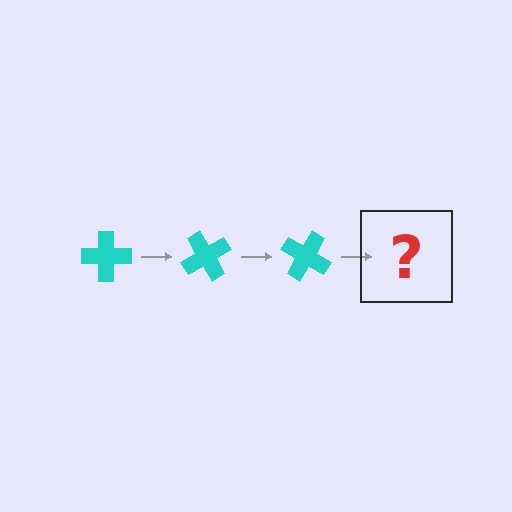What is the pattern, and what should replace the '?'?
The pattern is that the cross rotates 60 degrees each step. The '?' should be a cyan cross rotated 180 degrees.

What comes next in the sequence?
The next element should be a cyan cross rotated 180 degrees.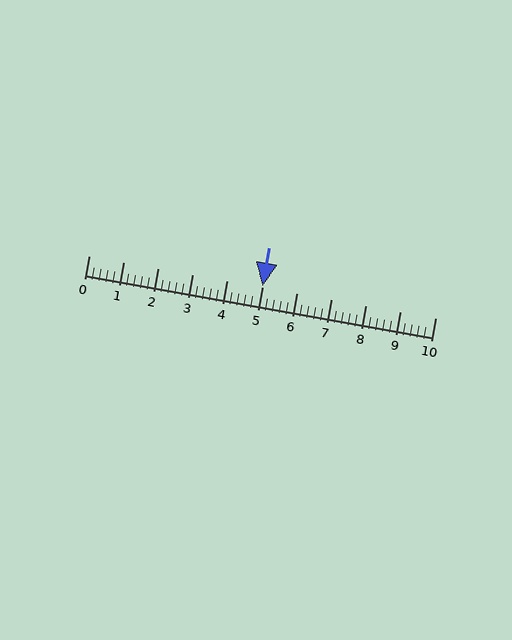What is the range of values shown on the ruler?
The ruler shows values from 0 to 10.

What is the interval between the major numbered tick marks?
The major tick marks are spaced 1 units apart.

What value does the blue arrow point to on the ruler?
The blue arrow points to approximately 5.0.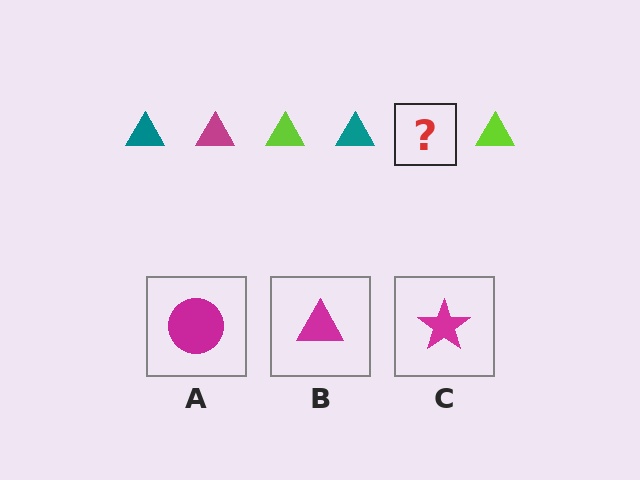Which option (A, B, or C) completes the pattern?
B.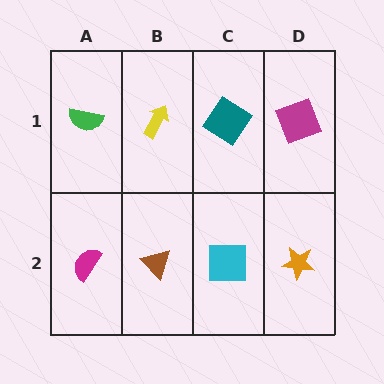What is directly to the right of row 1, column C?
A magenta square.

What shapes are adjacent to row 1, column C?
A cyan square (row 2, column C), a yellow arrow (row 1, column B), a magenta square (row 1, column D).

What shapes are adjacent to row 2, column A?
A green semicircle (row 1, column A), a brown triangle (row 2, column B).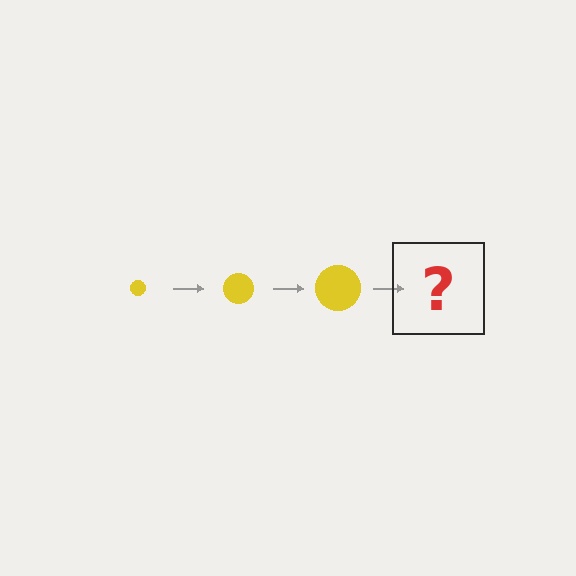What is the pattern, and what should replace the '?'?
The pattern is that the circle gets progressively larger each step. The '?' should be a yellow circle, larger than the previous one.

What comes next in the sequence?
The next element should be a yellow circle, larger than the previous one.